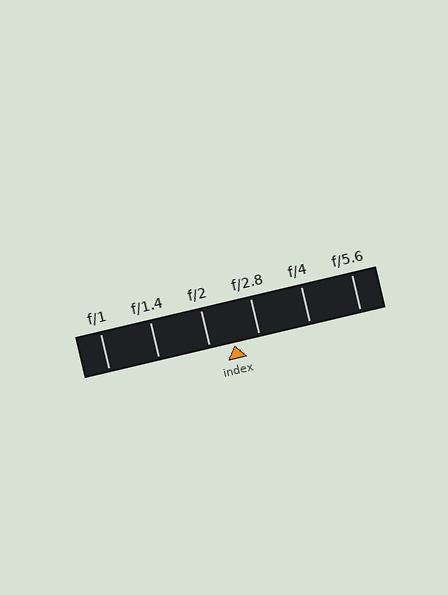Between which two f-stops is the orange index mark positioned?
The index mark is between f/2 and f/2.8.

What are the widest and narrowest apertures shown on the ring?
The widest aperture shown is f/1 and the narrowest is f/5.6.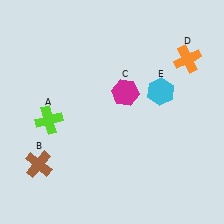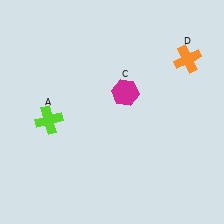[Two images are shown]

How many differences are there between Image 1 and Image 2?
There are 2 differences between the two images.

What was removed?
The brown cross (B), the cyan hexagon (E) were removed in Image 2.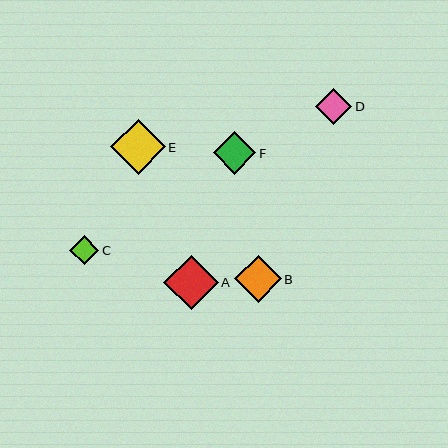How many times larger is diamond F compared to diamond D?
Diamond F is approximately 1.2 times the size of diamond D.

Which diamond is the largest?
Diamond E is the largest with a size of approximately 54 pixels.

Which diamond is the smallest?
Diamond C is the smallest with a size of approximately 29 pixels.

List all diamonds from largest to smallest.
From largest to smallest: E, A, B, F, D, C.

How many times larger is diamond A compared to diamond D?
Diamond A is approximately 1.5 times the size of diamond D.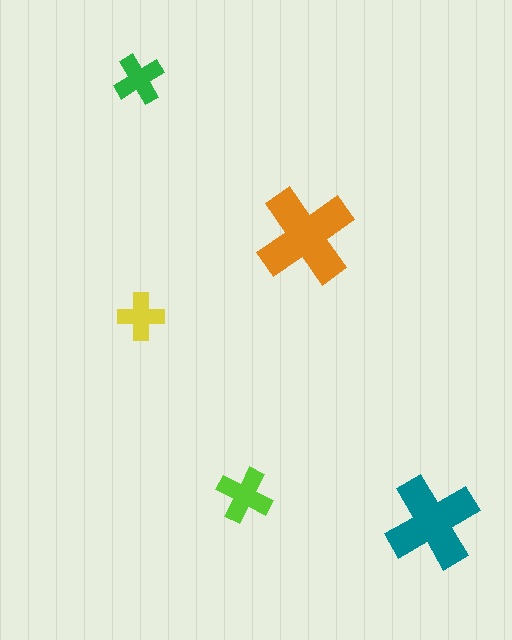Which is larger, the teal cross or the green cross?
The teal one.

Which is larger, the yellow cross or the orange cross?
The orange one.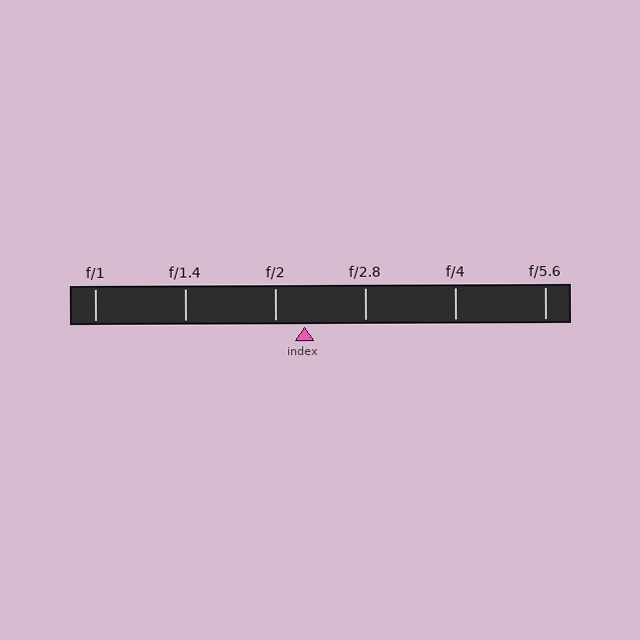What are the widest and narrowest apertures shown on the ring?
The widest aperture shown is f/1 and the narrowest is f/5.6.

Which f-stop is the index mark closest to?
The index mark is closest to f/2.